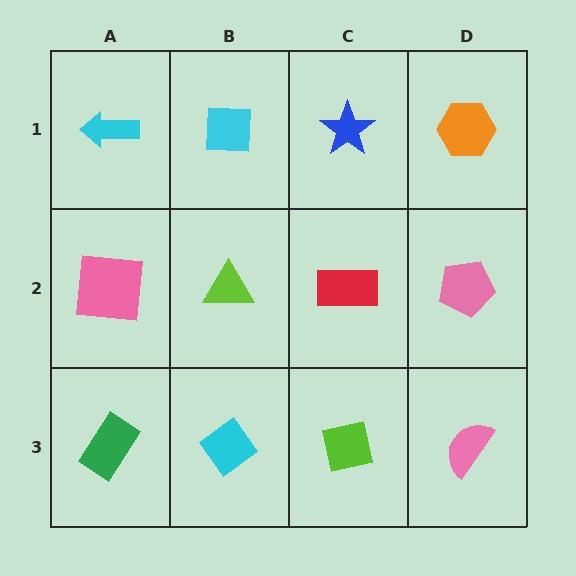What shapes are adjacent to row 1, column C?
A red rectangle (row 2, column C), a cyan square (row 1, column B), an orange hexagon (row 1, column D).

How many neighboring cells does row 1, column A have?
2.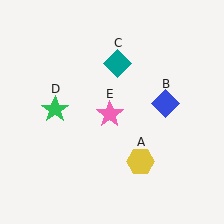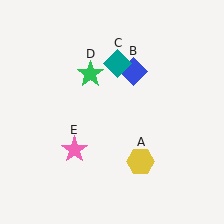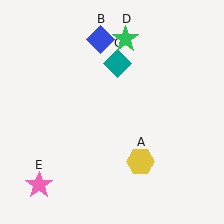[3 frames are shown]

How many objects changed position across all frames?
3 objects changed position: blue diamond (object B), green star (object D), pink star (object E).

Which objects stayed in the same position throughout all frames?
Yellow hexagon (object A) and teal diamond (object C) remained stationary.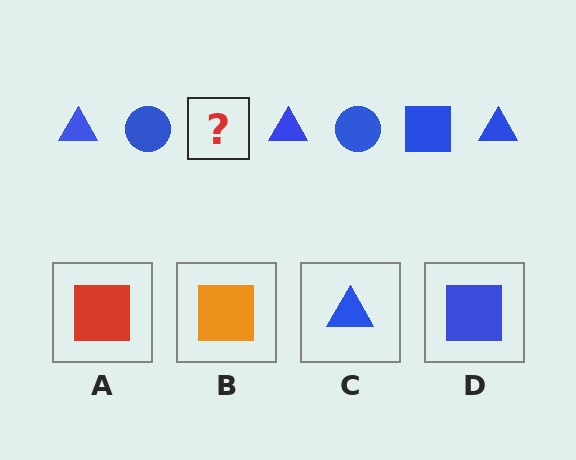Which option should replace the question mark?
Option D.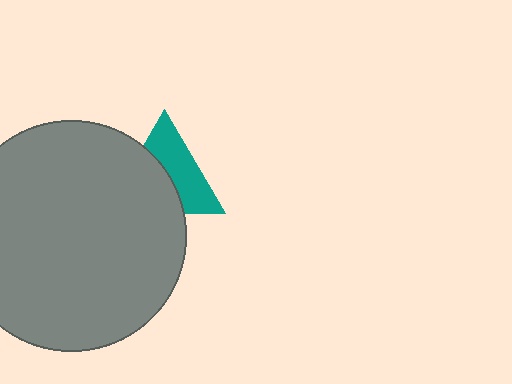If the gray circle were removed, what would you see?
You would see the complete teal triangle.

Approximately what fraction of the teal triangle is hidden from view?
Roughly 49% of the teal triangle is hidden behind the gray circle.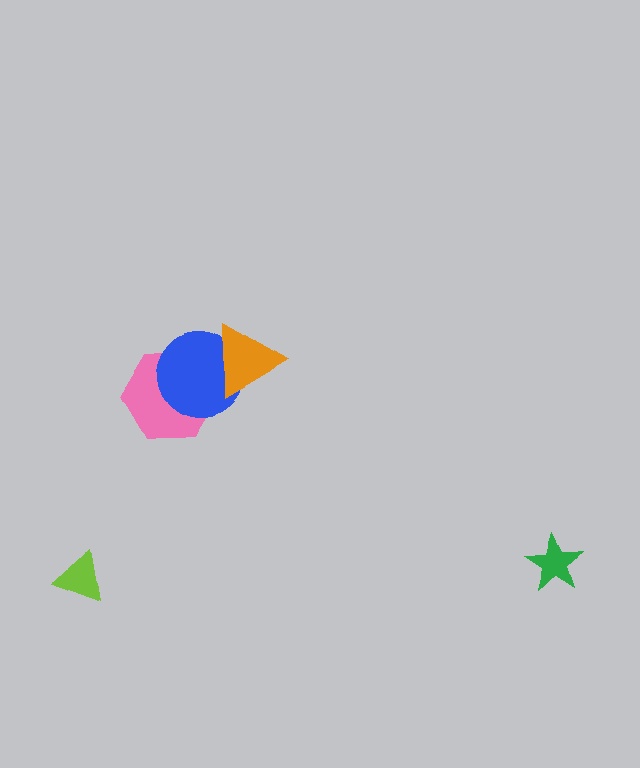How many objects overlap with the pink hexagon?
1 object overlaps with the pink hexagon.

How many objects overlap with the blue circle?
2 objects overlap with the blue circle.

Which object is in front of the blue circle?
The orange triangle is in front of the blue circle.